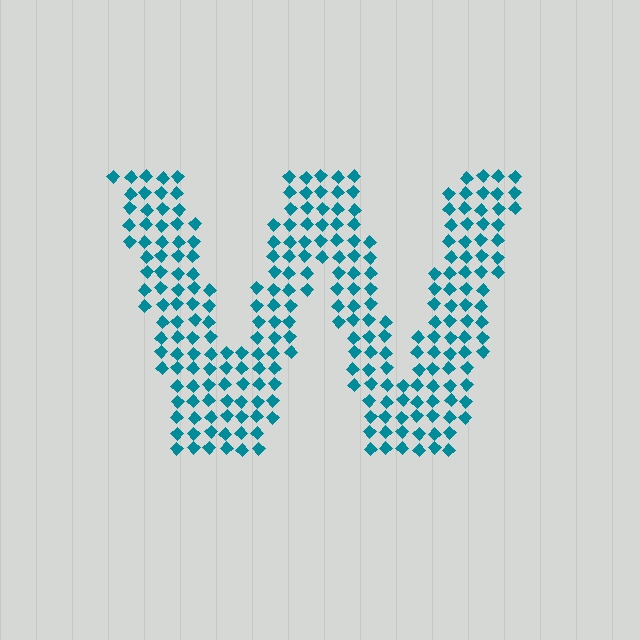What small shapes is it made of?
It is made of small diamonds.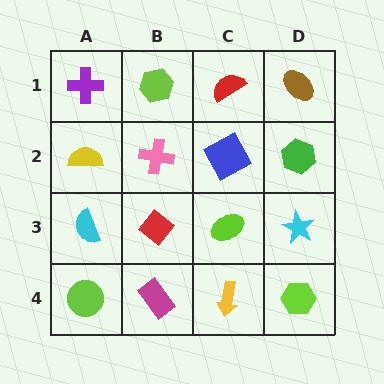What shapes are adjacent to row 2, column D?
A brown ellipse (row 1, column D), a cyan star (row 3, column D), a blue square (row 2, column C).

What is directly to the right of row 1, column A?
A lime hexagon.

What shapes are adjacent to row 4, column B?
A red diamond (row 3, column B), a lime circle (row 4, column A), a yellow arrow (row 4, column C).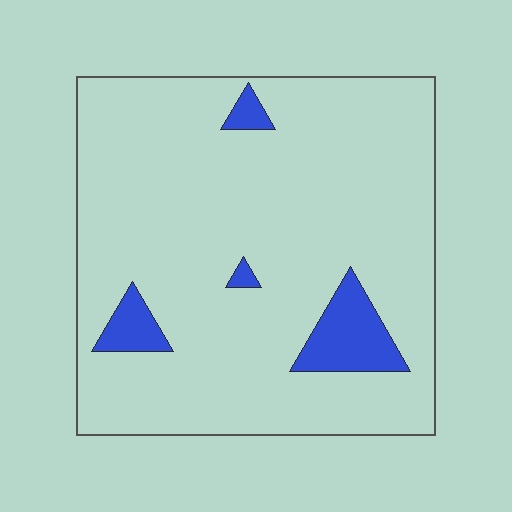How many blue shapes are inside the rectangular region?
4.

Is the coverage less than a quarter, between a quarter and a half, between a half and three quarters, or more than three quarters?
Less than a quarter.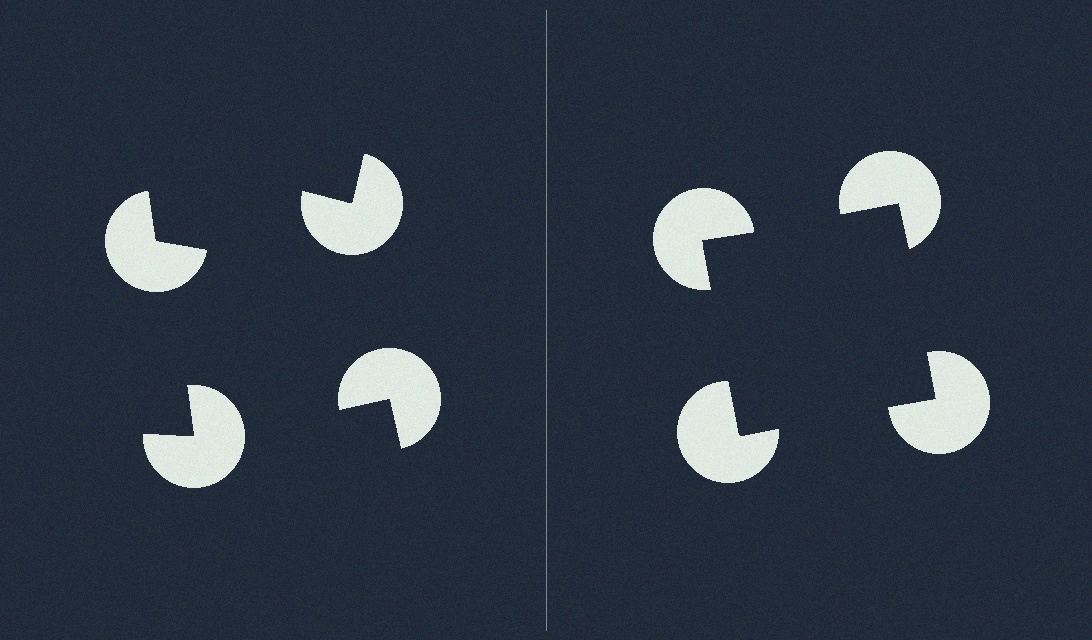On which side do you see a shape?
An illusory square appears on the right side. On the left side the wedge cuts are rotated, so no coherent shape forms.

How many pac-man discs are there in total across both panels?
8 — 4 on each side.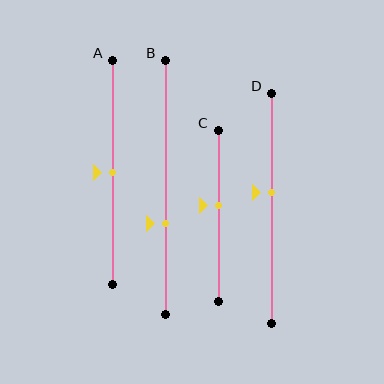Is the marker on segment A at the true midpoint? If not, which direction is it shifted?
Yes, the marker on segment A is at the true midpoint.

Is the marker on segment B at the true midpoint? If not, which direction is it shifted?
No, the marker on segment B is shifted downward by about 14% of the segment length.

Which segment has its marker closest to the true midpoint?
Segment A has its marker closest to the true midpoint.